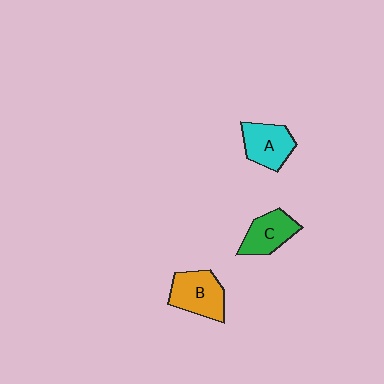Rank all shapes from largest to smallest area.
From largest to smallest: B (orange), A (cyan), C (green).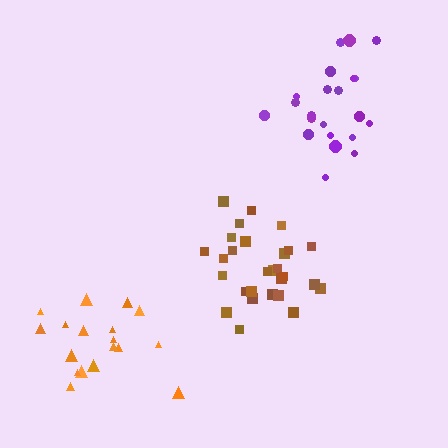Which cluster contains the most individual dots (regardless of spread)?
Brown (28).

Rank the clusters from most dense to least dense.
purple, brown, orange.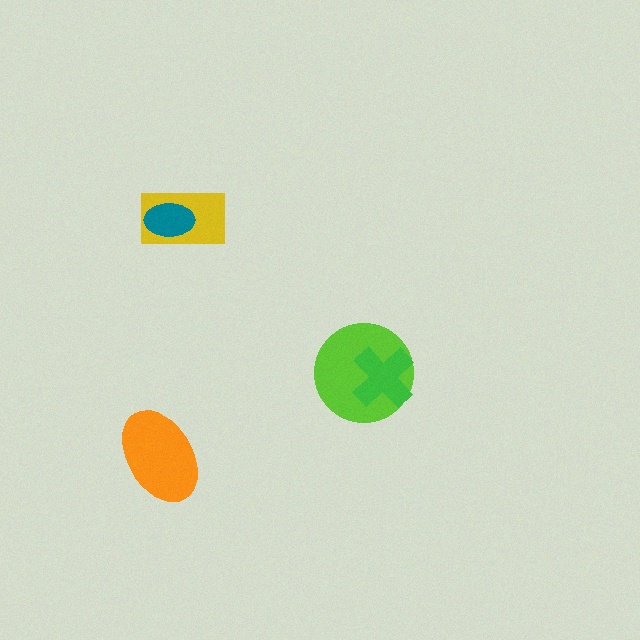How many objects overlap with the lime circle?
1 object overlaps with the lime circle.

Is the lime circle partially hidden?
Yes, it is partially covered by another shape.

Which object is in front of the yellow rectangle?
The teal ellipse is in front of the yellow rectangle.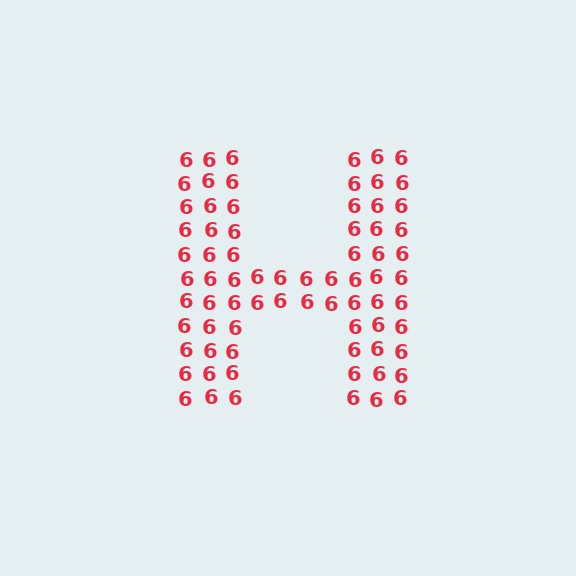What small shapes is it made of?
It is made of small digit 6's.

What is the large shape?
The large shape is the letter H.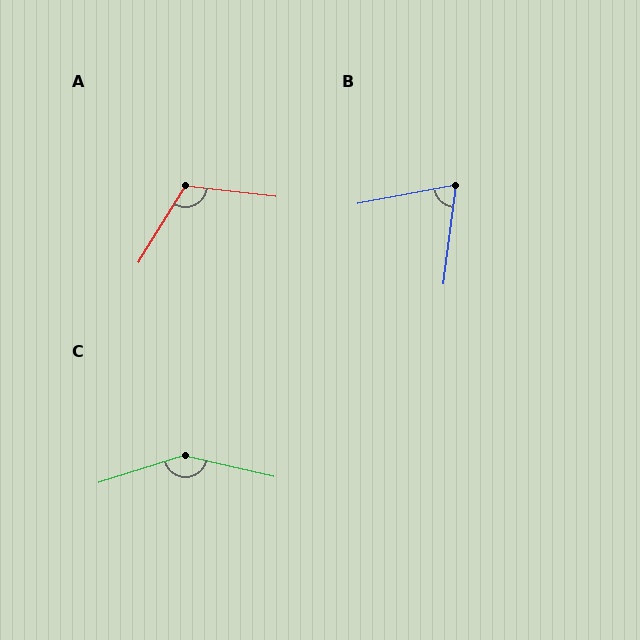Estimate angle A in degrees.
Approximately 115 degrees.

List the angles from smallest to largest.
B (72°), A (115°), C (149°).